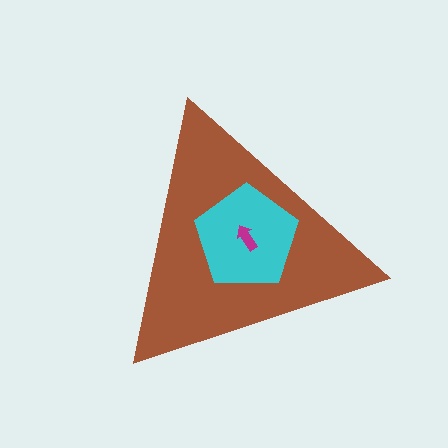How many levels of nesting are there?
3.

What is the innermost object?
The magenta arrow.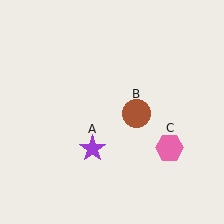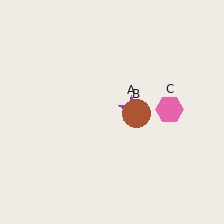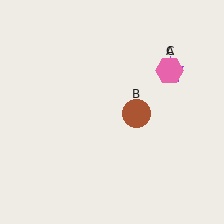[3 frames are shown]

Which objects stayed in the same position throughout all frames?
Brown circle (object B) remained stationary.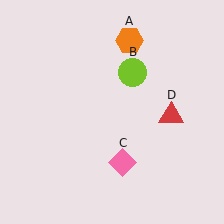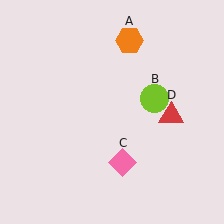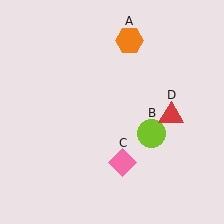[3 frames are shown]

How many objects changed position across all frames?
1 object changed position: lime circle (object B).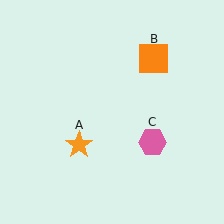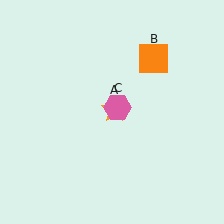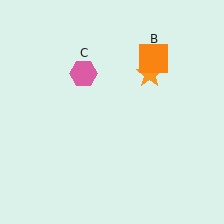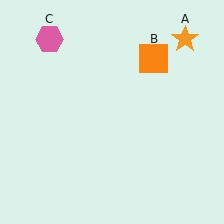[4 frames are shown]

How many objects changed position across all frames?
2 objects changed position: orange star (object A), pink hexagon (object C).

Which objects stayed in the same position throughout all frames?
Orange square (object B) remained stationary.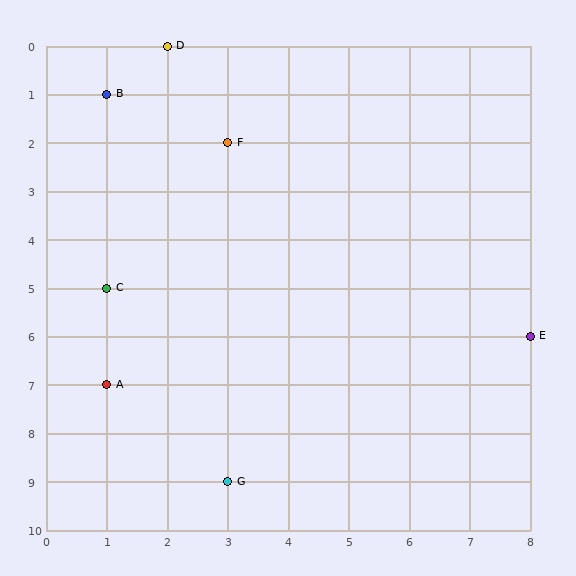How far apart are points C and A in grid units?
Points C and A are 2 rows apart.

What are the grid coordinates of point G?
Point G is at grid coordinates (3, 9).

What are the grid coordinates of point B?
Point B is at grid coordinates (1, 1).